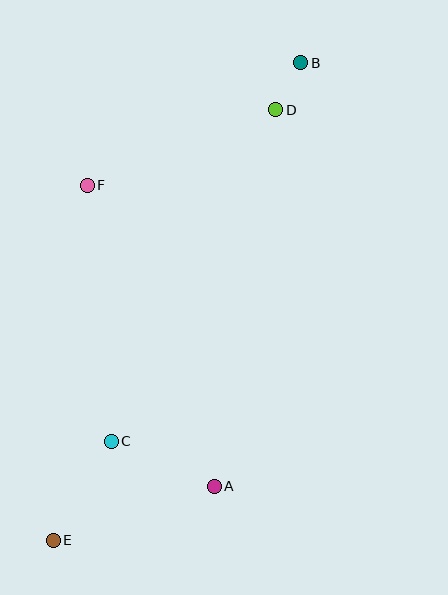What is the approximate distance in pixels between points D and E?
The distance between D and E is approximately 485 pixels.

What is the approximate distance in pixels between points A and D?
The distance between A and D is approximately 382 pixels.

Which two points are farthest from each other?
Points B and E are farthest from each other.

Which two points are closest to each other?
Points B and D are closest to each other.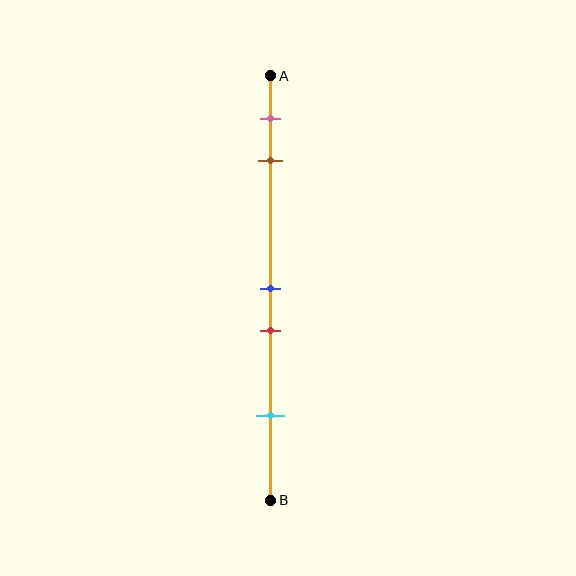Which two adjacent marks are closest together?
The blue and red marks are the closest adjacent pair.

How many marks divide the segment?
There are 5 marks dividing the segment.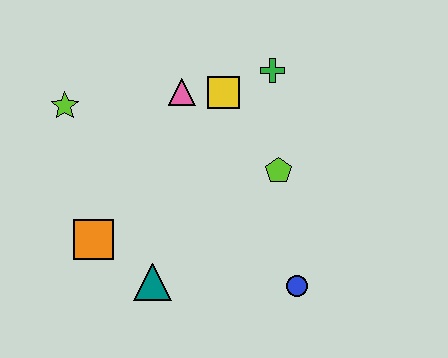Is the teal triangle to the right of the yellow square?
No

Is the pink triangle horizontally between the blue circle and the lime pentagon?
No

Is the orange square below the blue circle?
No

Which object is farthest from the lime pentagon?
The lime star is farthest from the lime pentagon.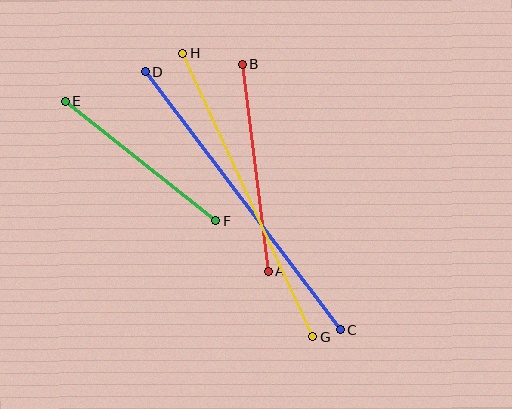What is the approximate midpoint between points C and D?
The midpoint is at approximately (243, 201) pixels.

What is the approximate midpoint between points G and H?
The midpoint is at approximately (248, 195) pixels.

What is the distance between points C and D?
The distance is approximately 324 pixels.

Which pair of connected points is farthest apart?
Points C and D are farthest apart.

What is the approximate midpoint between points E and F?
The midpoint is at approximately (140, 161) pixels.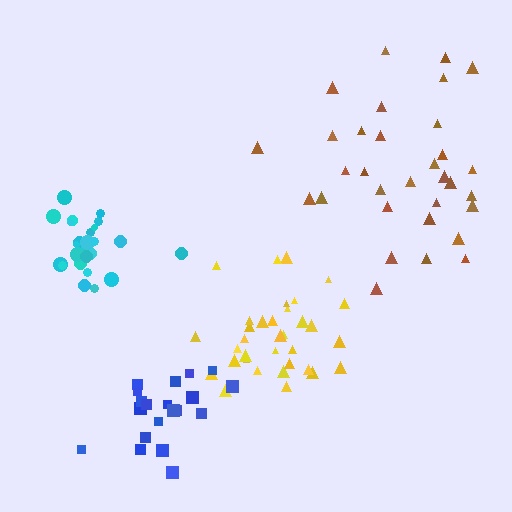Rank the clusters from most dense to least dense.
cyan, yellow, blue, brown.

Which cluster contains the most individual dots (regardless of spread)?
Yellow (34).